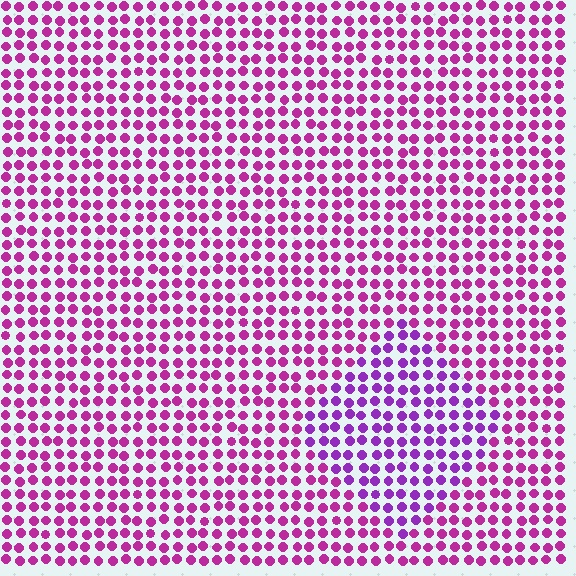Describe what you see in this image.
The image is filled with small magenta elements in a uniform arrangement. A diamond-shaped region is visible where the elements are tinted to a slightly different hue, forming a subtle color boundary.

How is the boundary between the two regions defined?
The boundary is defined purely by a slight shift in hue (about 29 degrees). Spacing, size, and orientation are identical on both sides.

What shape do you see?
I see a diamond.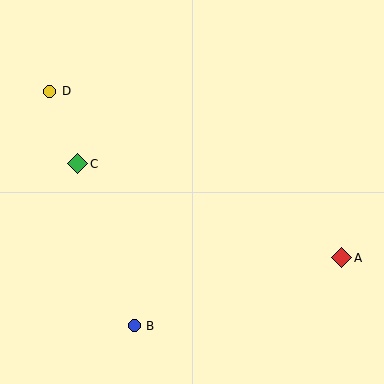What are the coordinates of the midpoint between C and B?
The midpoint between C and B is at (106, 245).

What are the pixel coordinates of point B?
Point B is at (134, 326).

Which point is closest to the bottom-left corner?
Point B is closest to the bottom-left corner.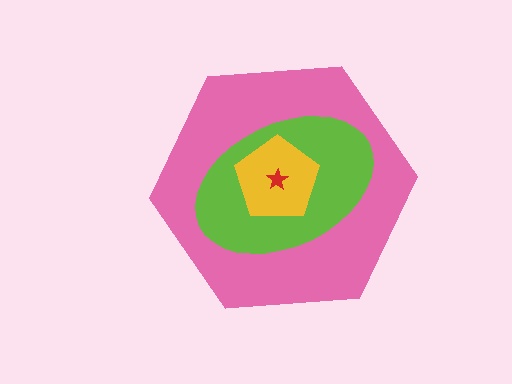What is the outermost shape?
The pink hexagon.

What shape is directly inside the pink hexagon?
The lime ellipse.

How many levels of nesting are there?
4.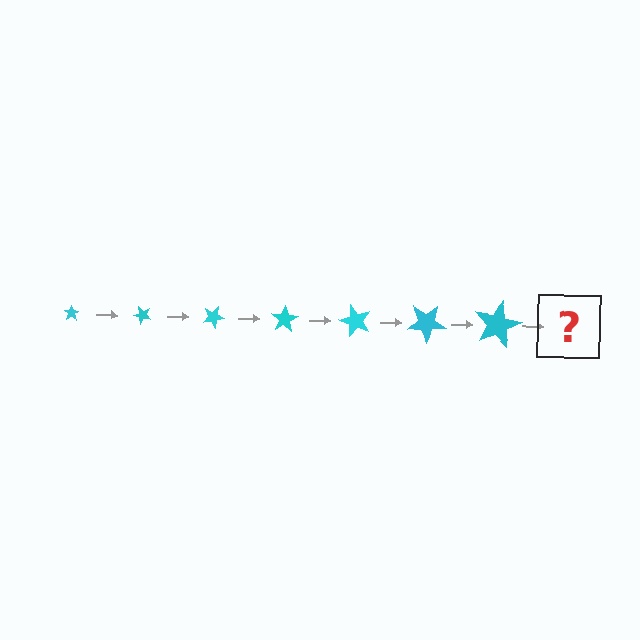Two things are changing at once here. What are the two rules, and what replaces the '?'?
The two rules are that the star grows larger each step and it rotates 50 degrees each step. The '?' should be a star, larger than the previous one and rotated 350 degrees from the start.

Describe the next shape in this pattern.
It should be a star, larger than the previous one and rotated 350 degrees from the start.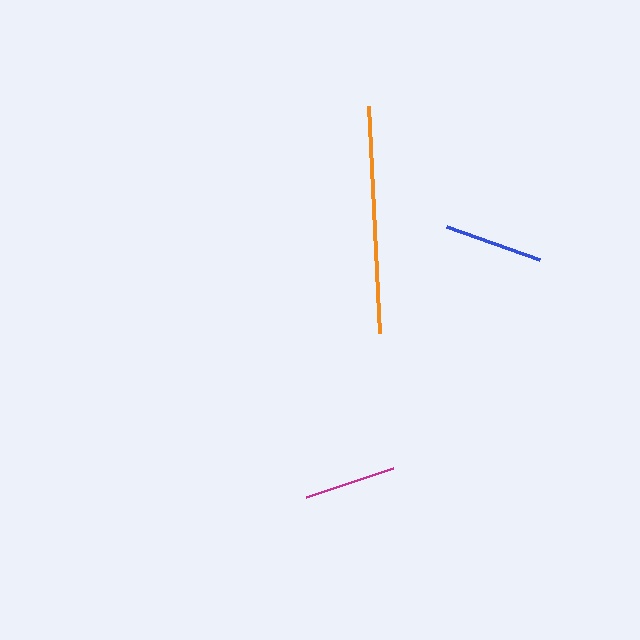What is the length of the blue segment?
The blue segment is approximately 98 pixels long.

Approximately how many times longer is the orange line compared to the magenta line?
The orange line is approximately 2.5 times the length of the magenta line.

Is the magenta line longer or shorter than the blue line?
The blue line is longer than the magenta line.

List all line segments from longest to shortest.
From longest to shortest: orange, blue, magenta.